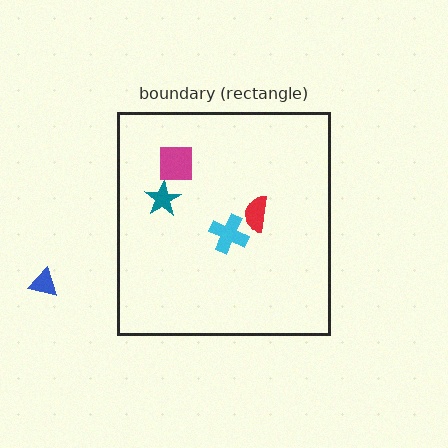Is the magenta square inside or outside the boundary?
Inside.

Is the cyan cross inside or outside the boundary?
Inside.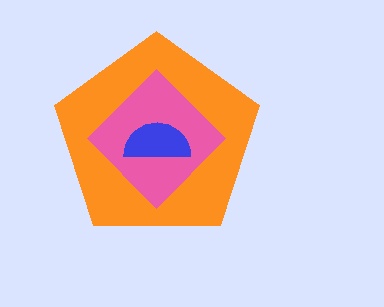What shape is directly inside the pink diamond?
The blue semicircle.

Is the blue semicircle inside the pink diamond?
Yes.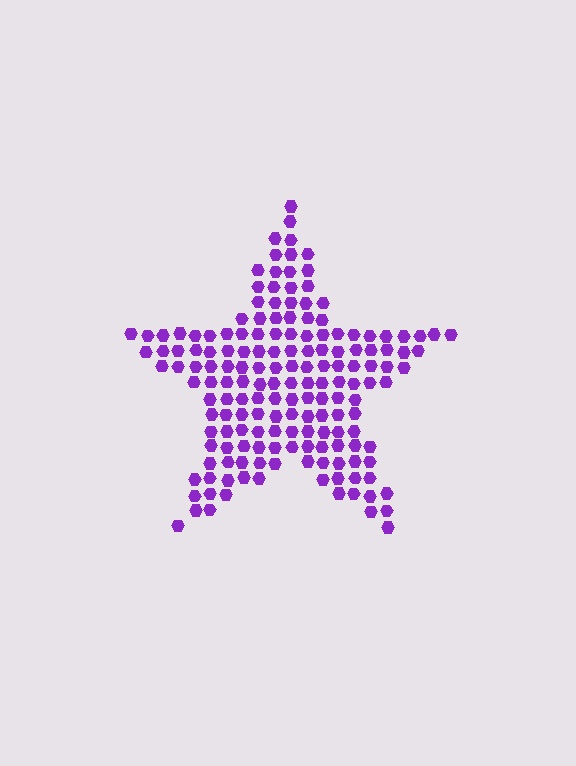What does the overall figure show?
The overall figure shows a star.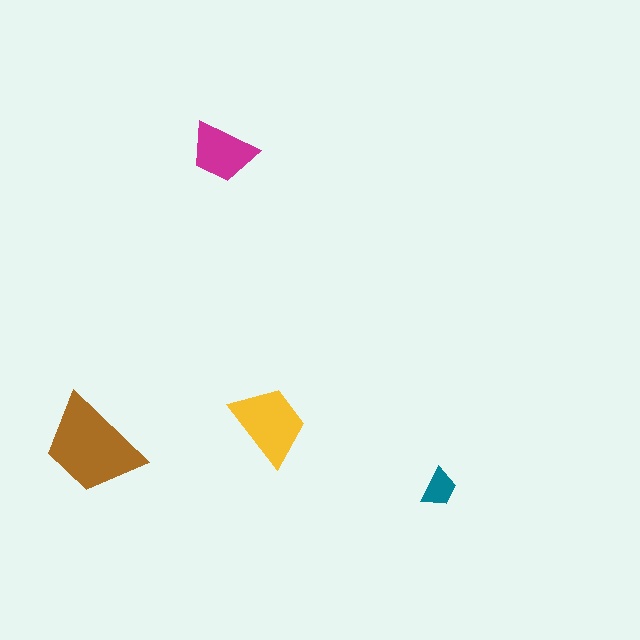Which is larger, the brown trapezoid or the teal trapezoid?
The brown one.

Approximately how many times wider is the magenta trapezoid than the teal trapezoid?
About 1.5 times wider.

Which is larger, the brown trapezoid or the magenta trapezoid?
The brown one.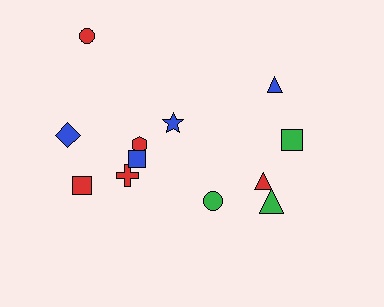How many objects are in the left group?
There are 7 objects.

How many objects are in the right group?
There are 5 objects.